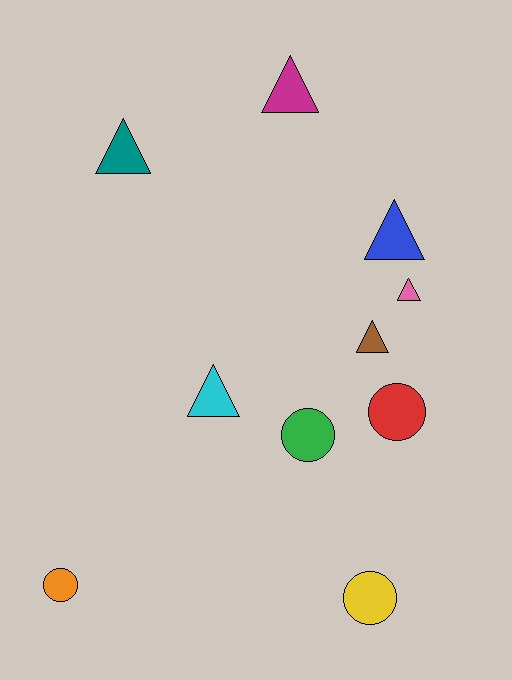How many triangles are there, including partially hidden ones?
There are 6 triangles.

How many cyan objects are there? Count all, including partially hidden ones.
There is 1 cyan object.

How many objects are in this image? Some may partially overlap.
There are 10 objects.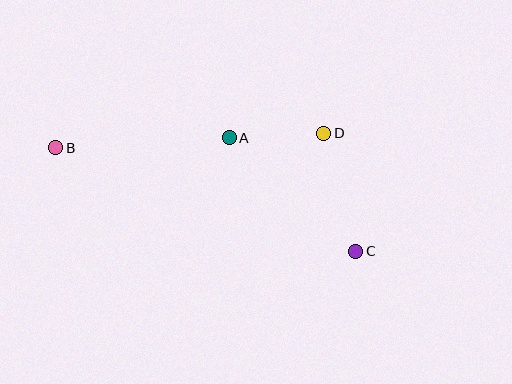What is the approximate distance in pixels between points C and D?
The distance between C and D is approximately 122 pixels.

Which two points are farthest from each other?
Points B and C are farthest from each other.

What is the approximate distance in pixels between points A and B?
The distance between A and B is approximately 173 pixels.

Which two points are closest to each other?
Points A and D are closest to each other.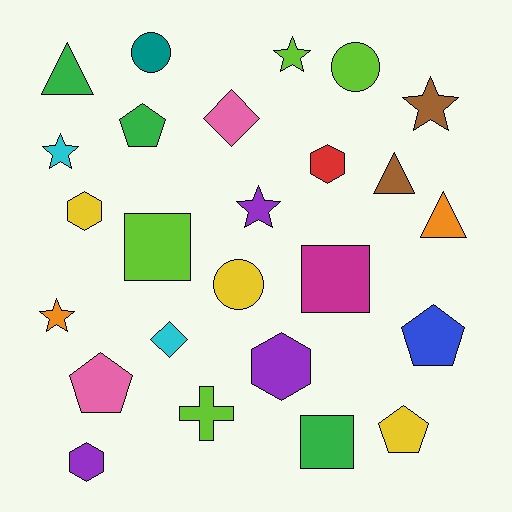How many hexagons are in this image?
There are 4 hexagons.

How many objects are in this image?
There are 25 objects.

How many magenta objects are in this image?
There is 1 magenta object.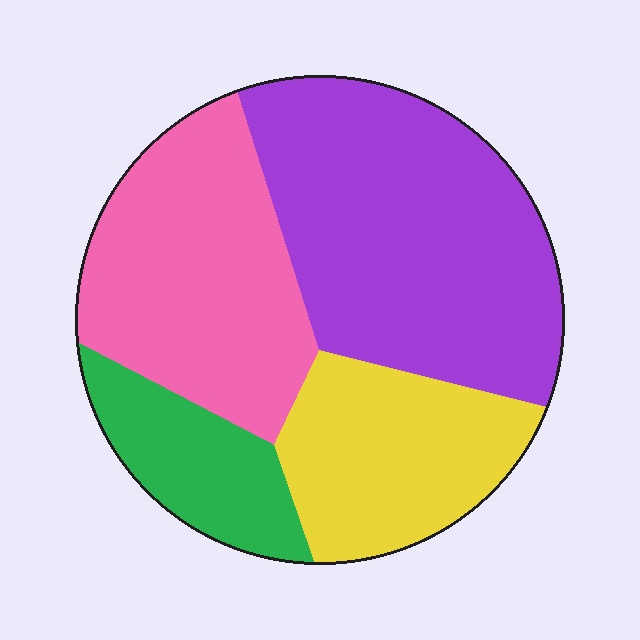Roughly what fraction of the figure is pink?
Pink takes up about one quarter (1/4) of the figure.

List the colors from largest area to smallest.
From largest to smallest: purple, pink, yellow, green.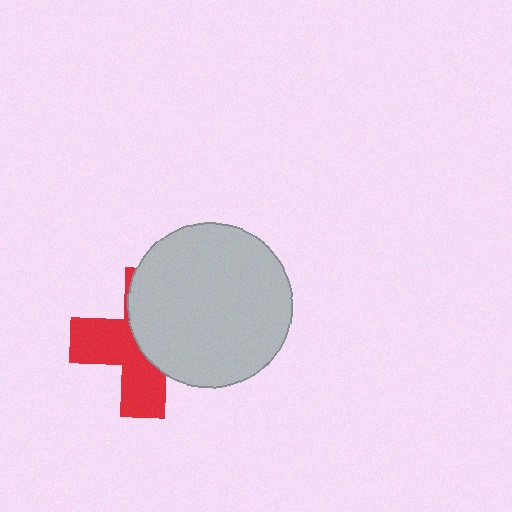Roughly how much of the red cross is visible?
About half of it is visible (roughly 49%).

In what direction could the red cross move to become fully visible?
The red cross could move left. That would shift it out from behind the light gray circle entirely.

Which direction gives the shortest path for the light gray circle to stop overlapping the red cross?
Moving right gives the shortest separation.